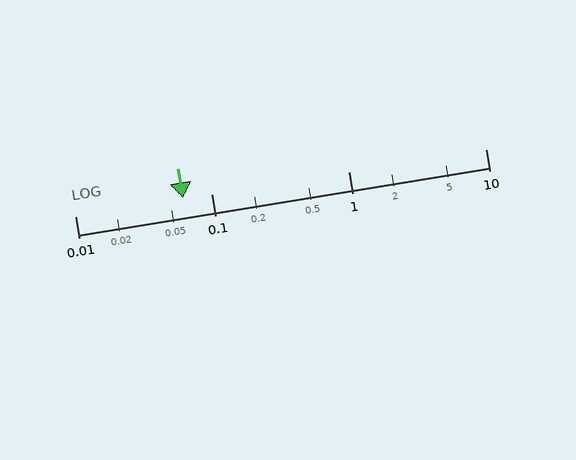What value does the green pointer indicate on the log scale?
The pointer indicates approximately 0.062.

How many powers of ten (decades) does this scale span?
The scale spans 3 decades, from 0.01 to 10.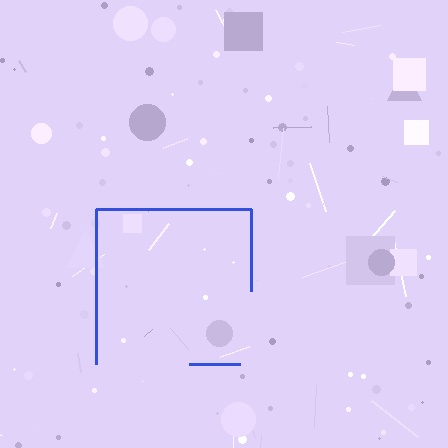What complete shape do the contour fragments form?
The contour fragments form a square.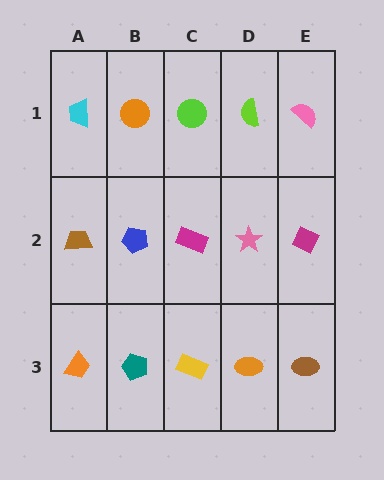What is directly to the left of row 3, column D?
A yellow rectangle.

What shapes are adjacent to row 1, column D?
A pink star (row 2, column D), a lime circle (row 1, column C), a pink semicircle (row 1, column E).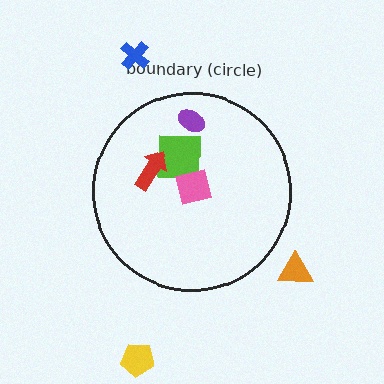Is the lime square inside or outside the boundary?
Inside.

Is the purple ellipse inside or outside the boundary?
Inside.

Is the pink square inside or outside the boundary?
Inside.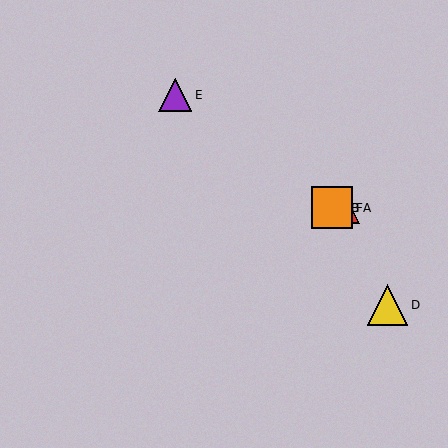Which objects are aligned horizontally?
Objects A, B, C, F are aligned horizontally.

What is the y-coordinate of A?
Object A is at y≈208.